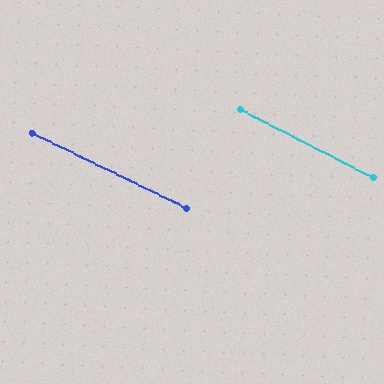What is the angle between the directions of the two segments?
Approximately 1 degree.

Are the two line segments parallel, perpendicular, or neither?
Parallel — their directions differ by only 1.0°.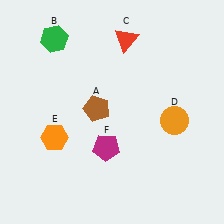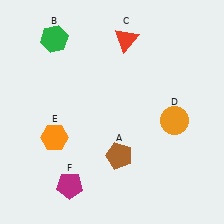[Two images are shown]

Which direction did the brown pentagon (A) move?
The brown pentagon (A) moved down.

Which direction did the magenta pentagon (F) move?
The magenta pentagon (F) moved down.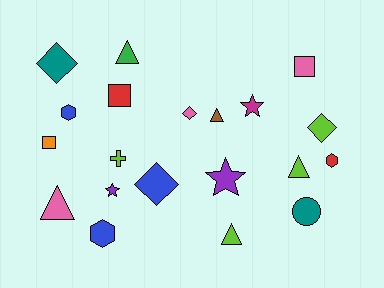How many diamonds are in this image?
There are 4 diamonds.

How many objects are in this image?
There are 20 objects.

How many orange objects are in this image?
There is 1 orange object.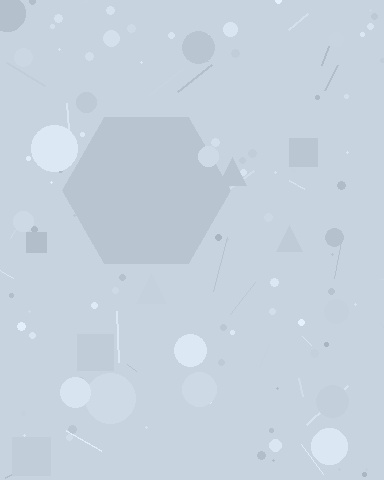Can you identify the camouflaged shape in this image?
The camouflaged shape is a hexagon.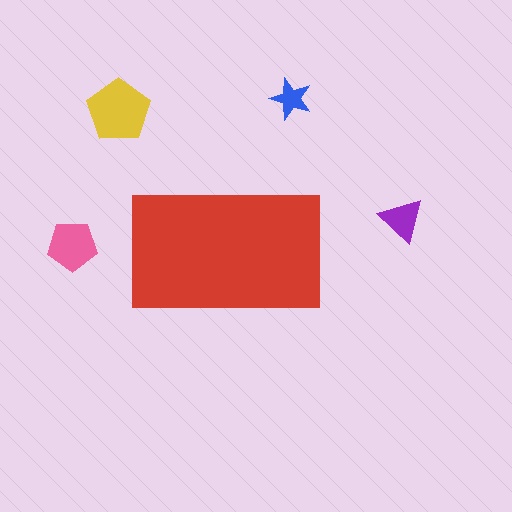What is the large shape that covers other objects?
A red rectangle.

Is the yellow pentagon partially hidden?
No, the yellow pentagon is fully visible.